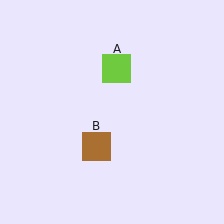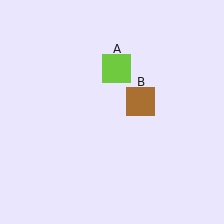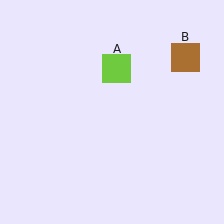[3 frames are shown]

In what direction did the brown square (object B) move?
The brown square (object B) moved up and to the right.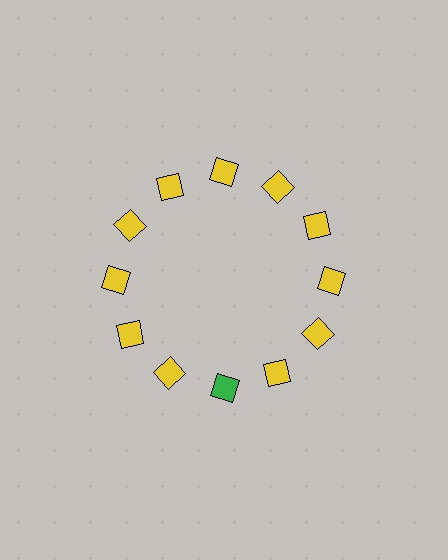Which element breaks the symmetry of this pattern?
The green square at roughly the 6 o'clock position breaks the symmetry. All other shapes are yellow squares.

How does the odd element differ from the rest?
It has a different color: green instead of yellow.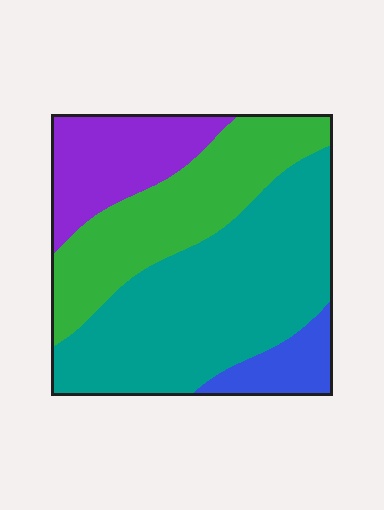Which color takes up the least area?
Blue, at roughly 10%.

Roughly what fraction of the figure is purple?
Purple takes up about one sixth (1/6) of the figure.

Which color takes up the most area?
Teal, at roughly 45%.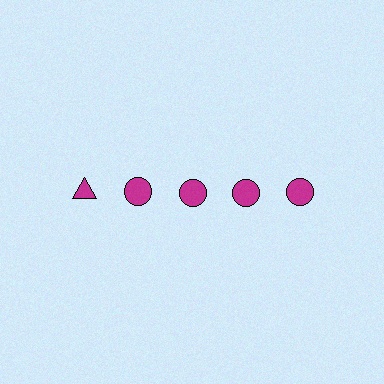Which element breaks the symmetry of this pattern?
The magenta triangle in the top row, leftmost column breaks the symmetry. All other shapes are magenta circles.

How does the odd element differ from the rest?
It has a different shape: triangle instead of circle.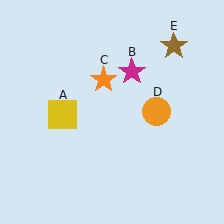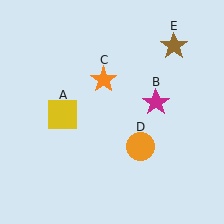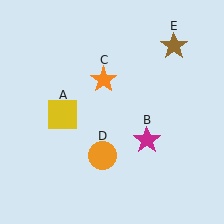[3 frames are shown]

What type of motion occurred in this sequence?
The magenta star (object B), orange circle (object D) rotated clockwise around the center of the scene.